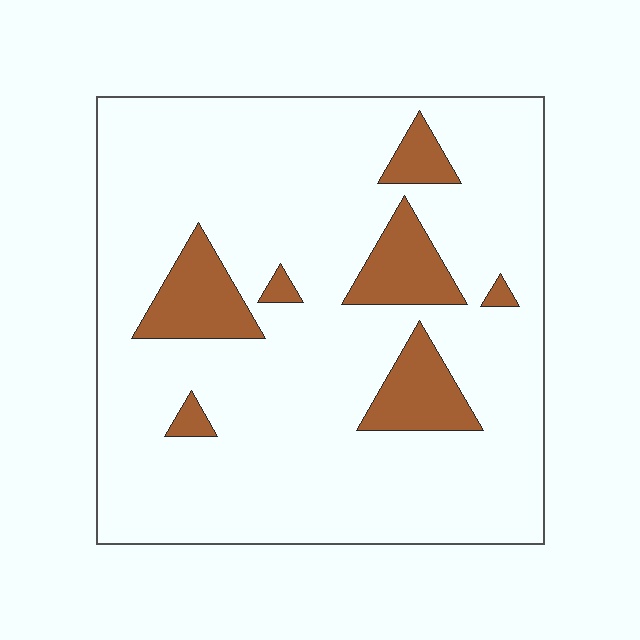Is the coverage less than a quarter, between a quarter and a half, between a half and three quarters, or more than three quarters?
Less than a quarter.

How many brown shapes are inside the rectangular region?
7.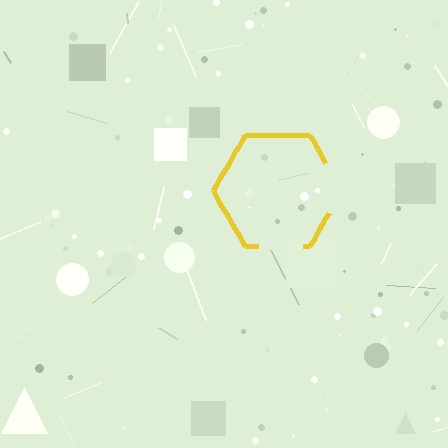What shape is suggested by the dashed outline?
The dashed outline suggests a hexagon.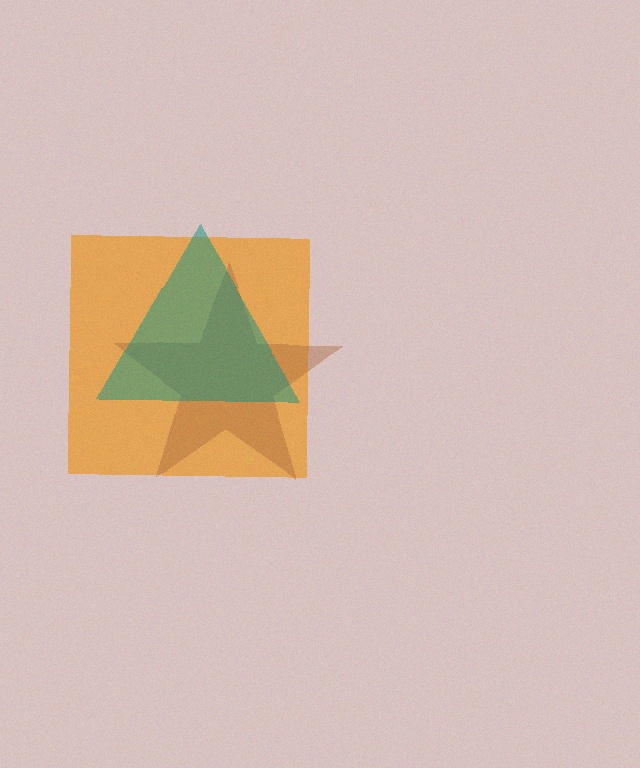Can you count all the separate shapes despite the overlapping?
Yes, there are 3 separate shapes.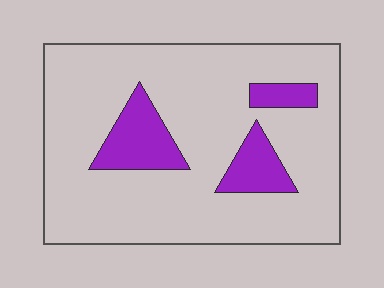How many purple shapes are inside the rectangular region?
3.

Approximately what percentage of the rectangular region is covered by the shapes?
Approximately 15%.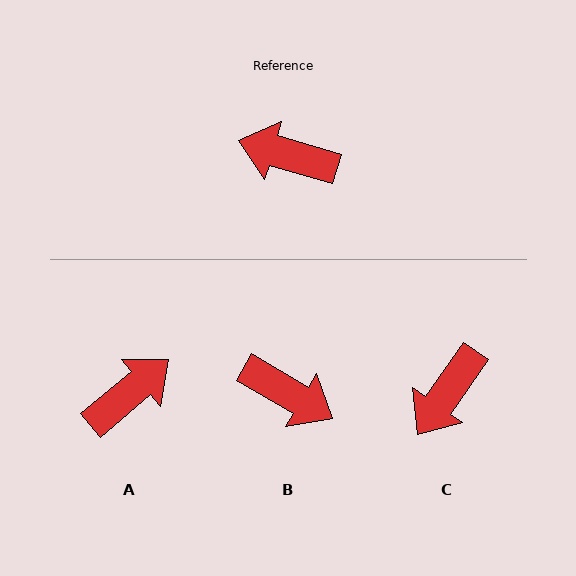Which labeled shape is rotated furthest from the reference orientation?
B, about 166 degrees away.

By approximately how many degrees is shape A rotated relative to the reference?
Approximately 124 degrees clockwise.